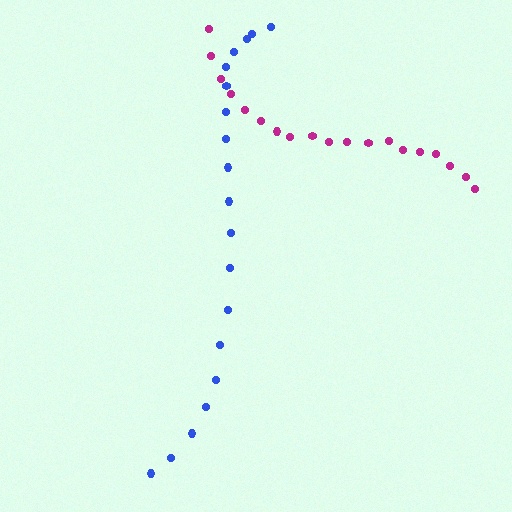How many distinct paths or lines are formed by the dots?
There are 2 distinct paths.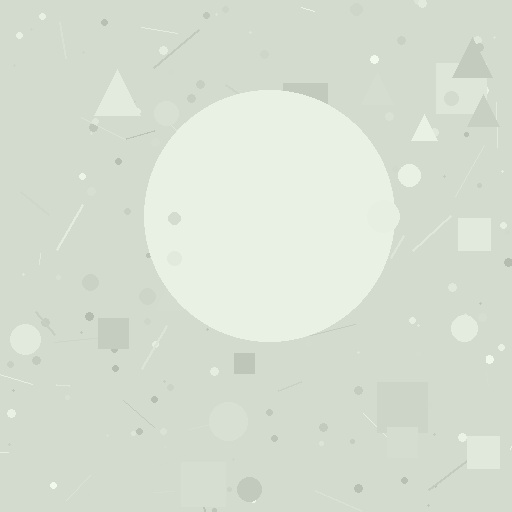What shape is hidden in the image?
A circle is hidden in the image.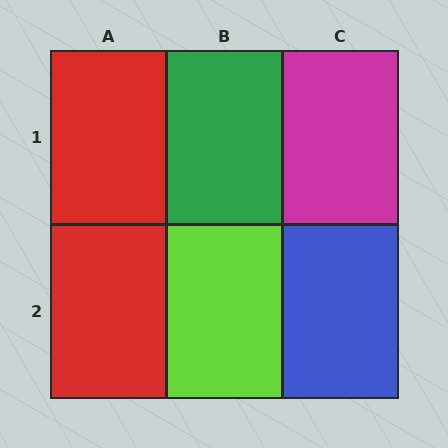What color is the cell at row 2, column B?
Lime.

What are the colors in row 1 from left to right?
Red, green, magenta.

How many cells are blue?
1 cell is blue.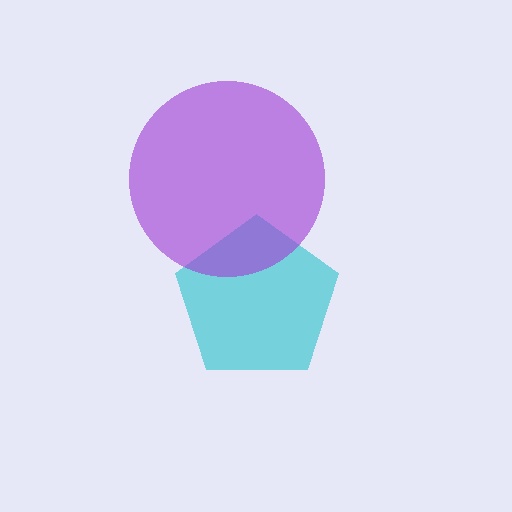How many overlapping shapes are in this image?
There are 2 overlapping shapes in the image.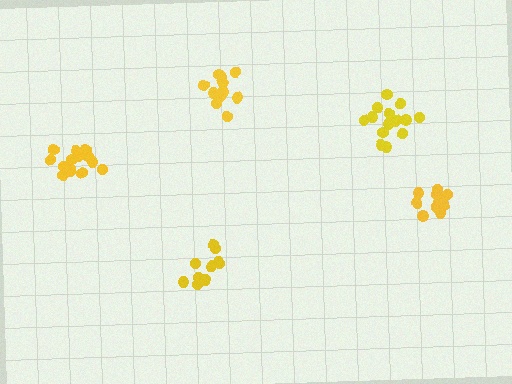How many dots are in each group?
Group 1: 11 dots, Group 2: 12 dots, Group 3: 15 dots, Group 4: 10 dots, Group 5: 15 dots (63 total).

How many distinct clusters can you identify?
There are 5 distinct clusters.